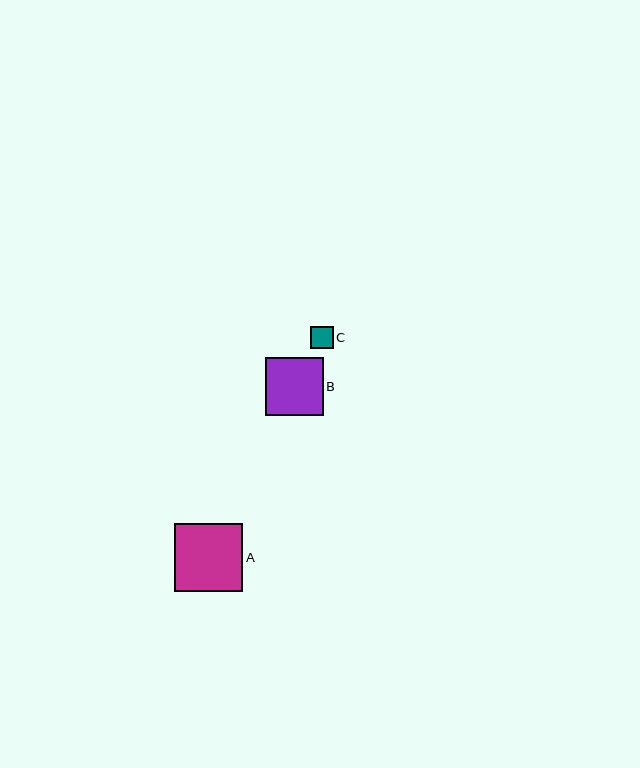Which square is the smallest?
Square C is the smallest with a size of approximately 22 pixels.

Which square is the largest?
Square A is the largest with a size of approximately 68 pixels.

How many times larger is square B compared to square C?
Square B is approximately 2.6 times the size of square C.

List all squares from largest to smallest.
From largest to smallest: A, B, C.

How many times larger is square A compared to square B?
Square A is approximately 1.2 times the size of square B.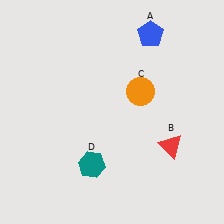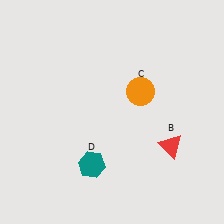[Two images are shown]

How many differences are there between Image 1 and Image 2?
There is 1 difference between the two images.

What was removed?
The blue pentagon (A) was removed in Image 2.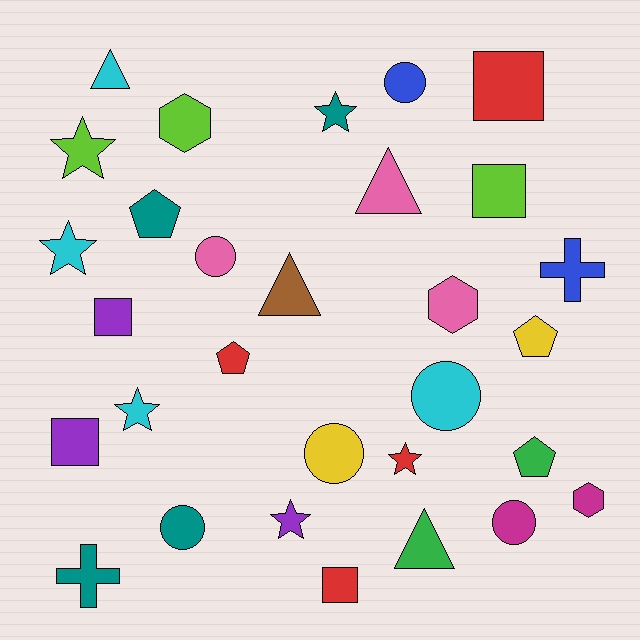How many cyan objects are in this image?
There are 4 cyan objects.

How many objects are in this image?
There are 30 objects.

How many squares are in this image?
There are 5 squares.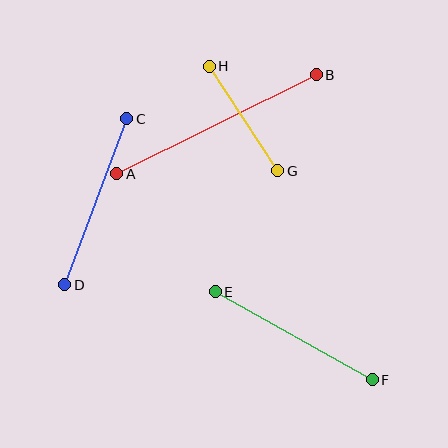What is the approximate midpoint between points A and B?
The midpoint is at approximately (217, 124) pixels.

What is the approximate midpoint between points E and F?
The midpoint is at approximately (294, 336) pixels.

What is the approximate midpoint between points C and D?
The midpoint is at approximately (96, 202) pixels.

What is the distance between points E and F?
The distance is approximately 180 pixels.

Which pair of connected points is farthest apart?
Points A and B are farthest apart.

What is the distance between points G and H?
The distance is approximately 125 pixels.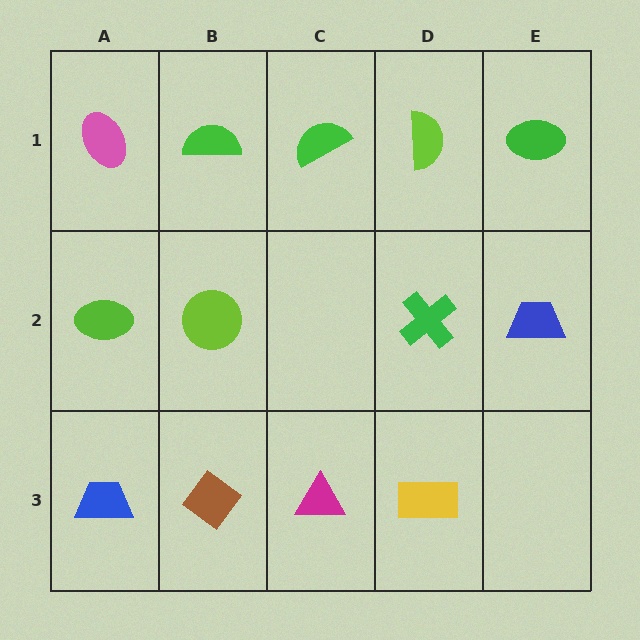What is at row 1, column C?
A green semicircle.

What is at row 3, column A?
A blue trapezoid.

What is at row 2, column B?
A lime circle.